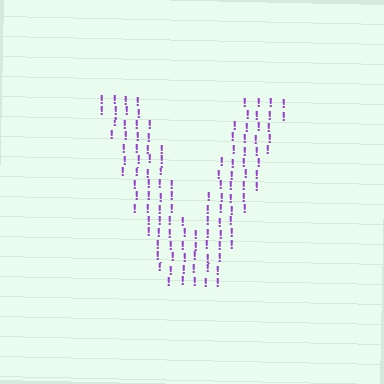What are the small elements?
The small elements are exclamation marks.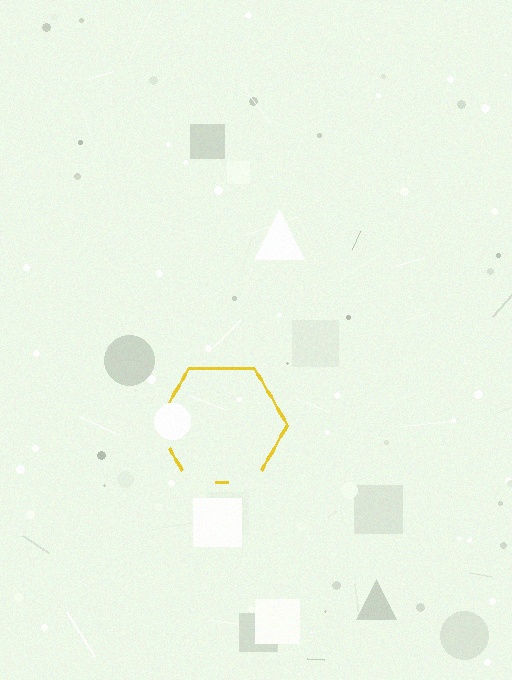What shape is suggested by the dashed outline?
The dashed outline suggests a hexagon.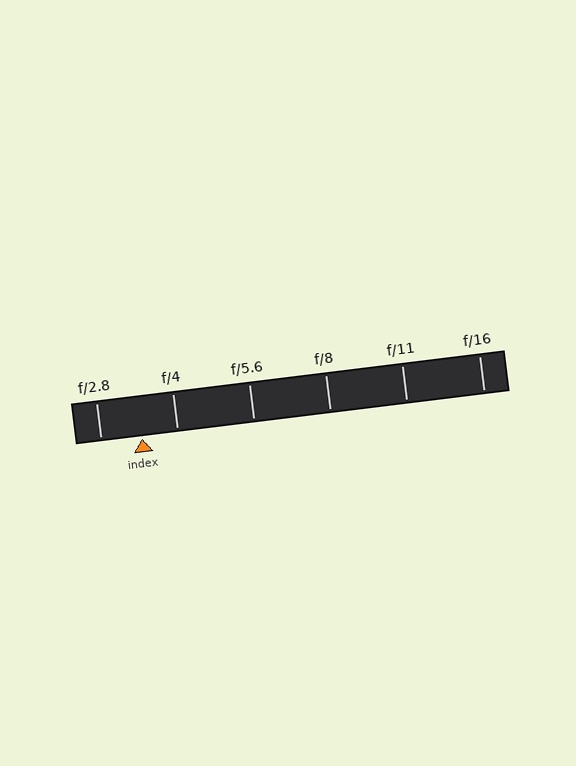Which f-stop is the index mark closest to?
The index mark is closest to f/4.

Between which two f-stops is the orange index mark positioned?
The index mark is between f/2.8 and f/4.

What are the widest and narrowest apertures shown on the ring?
The widest aperture shown is f/2.8 and the narrowest is f/16.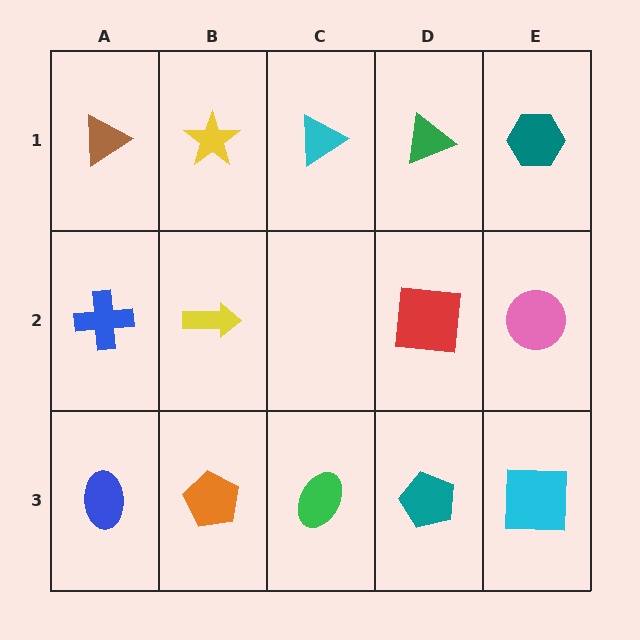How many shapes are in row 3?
5 shapes.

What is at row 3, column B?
An orange pentagon.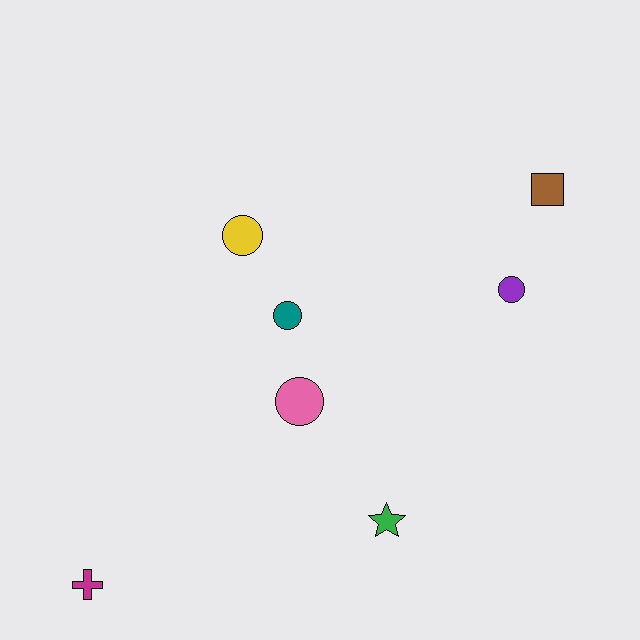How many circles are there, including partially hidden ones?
There are 4 circles.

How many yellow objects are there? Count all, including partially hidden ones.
There is 1 yellow object.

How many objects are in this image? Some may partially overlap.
There are 7 objects.